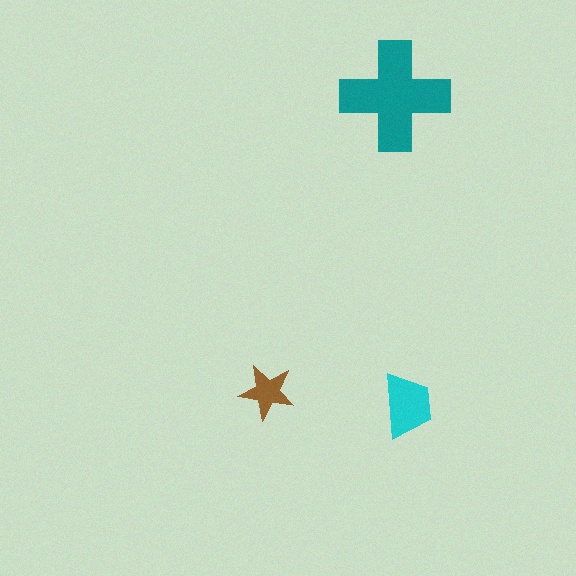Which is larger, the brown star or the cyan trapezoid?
The cyan trapezoid.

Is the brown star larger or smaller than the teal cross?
Smaller.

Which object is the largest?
The teal cross.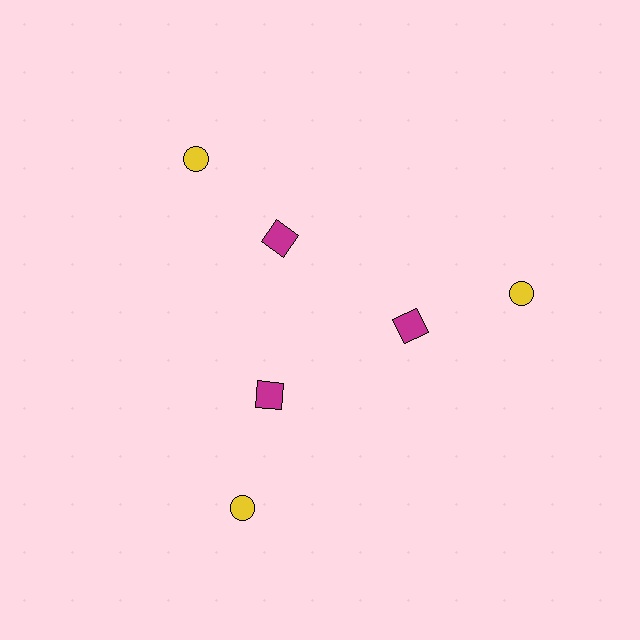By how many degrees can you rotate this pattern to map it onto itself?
The pattern maps onto itself every 120 degrees of rotation.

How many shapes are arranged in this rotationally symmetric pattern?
There are 6 shapes, arranged in 3 groups of 2.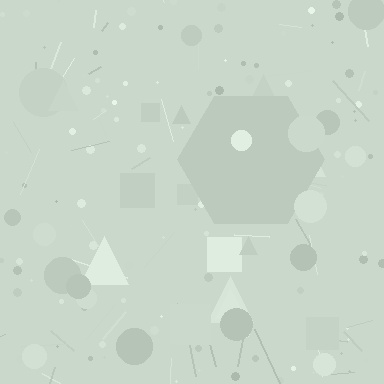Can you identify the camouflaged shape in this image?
The camouflaged shape is a hexagon.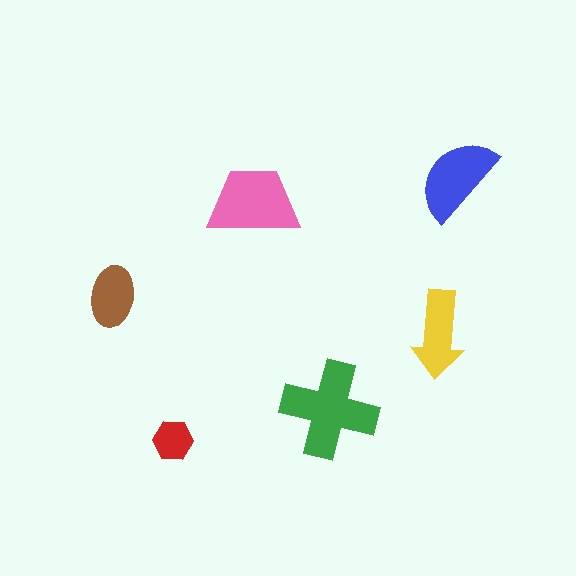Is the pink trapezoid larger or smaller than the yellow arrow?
Larger.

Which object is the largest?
The green cross.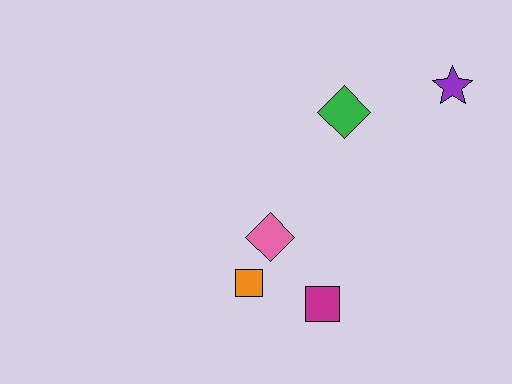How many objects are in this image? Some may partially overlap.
There are 5 objects.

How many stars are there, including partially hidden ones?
There is 1 star.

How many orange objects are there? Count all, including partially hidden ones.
There is 1 orange object.